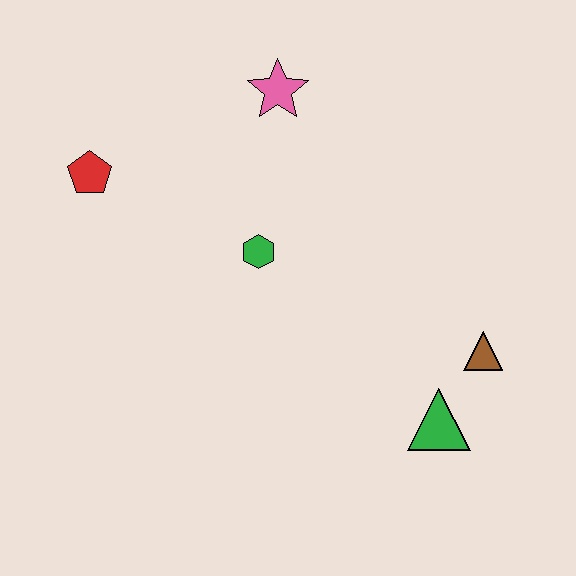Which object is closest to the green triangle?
The brown triangle is closest to the green triangle.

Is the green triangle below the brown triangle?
Yes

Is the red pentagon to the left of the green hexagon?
Yes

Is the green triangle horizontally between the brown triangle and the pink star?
Yes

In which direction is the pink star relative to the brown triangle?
The pink star is above the brown triangle.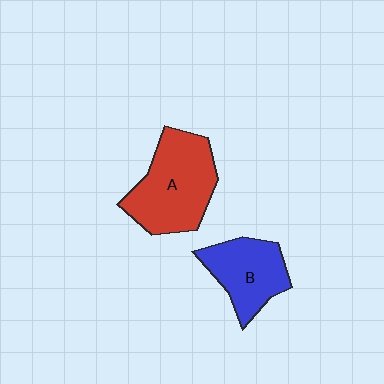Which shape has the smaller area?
Shape B (blue).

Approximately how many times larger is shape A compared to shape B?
Approximately 1.4 times.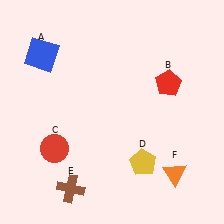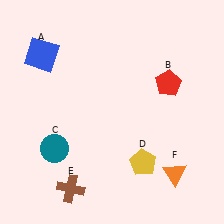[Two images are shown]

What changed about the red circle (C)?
In Image 1, C is red. In Image 2, it changed to teal.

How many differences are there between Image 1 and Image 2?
There is 1 difference between the two images.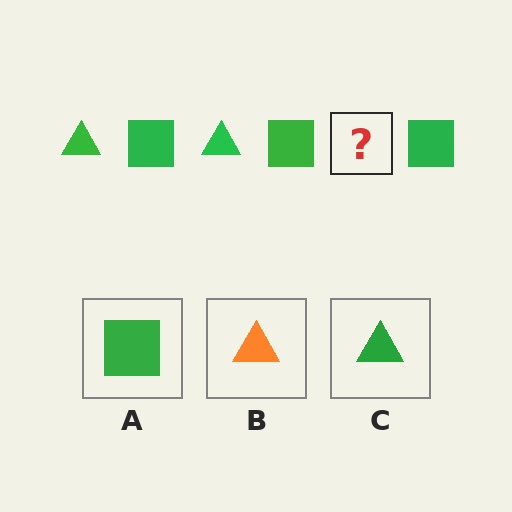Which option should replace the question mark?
Option C.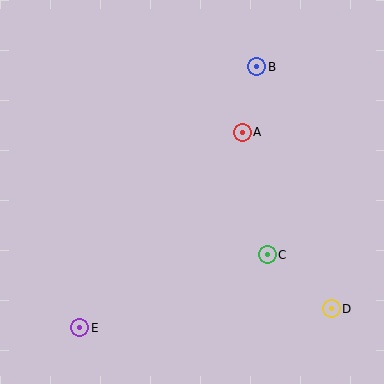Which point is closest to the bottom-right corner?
Point D is closest to the bottom-right corner.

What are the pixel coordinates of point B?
Point B is at (257, 67).